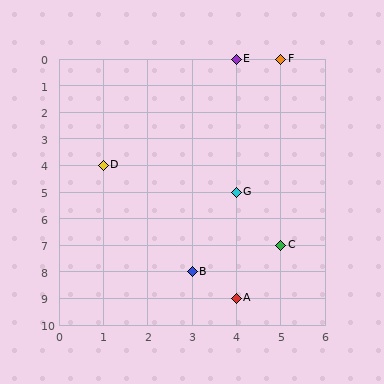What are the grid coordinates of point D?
Point D is at grid coordinates (1, 4).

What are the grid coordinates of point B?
Point B is at grid coordinates (3, 8).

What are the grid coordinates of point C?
Point C is at grid coordinates (5, 7).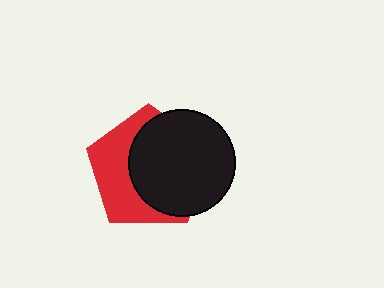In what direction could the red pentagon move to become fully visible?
The red pentagon could move left. That would shift it out from behind the black circle entirely.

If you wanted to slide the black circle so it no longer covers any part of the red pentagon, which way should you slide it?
Slide it right — that is the most direct way to separate the two shapes.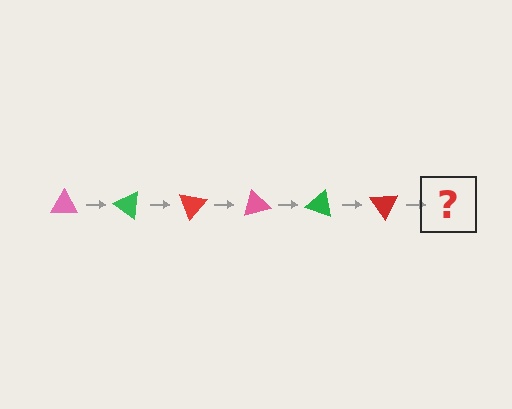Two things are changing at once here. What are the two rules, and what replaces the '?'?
The two rules are that it rotates 35 degrees each step and the color cycles through pink, green, and red. The '?' should be a pink triangle, rotated 210 degrees from the start.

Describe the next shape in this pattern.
It should be a pink triangle, rotated 210 degrees from the start.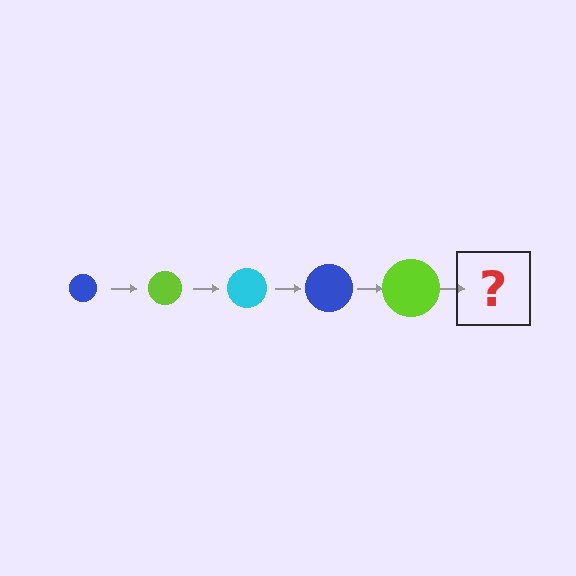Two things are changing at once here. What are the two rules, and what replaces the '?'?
The two rules are that the circle grows larger each step and the color cycles through blue, lime, and cyan. The '?' should be a cyan circle, larger than the previous one.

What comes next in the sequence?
The next element should be a cyan circle, larger than the previous one.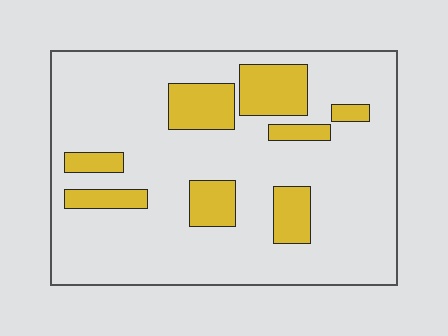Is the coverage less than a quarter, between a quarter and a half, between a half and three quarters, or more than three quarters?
Less than a quarter.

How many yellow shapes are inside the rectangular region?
8.